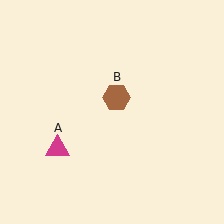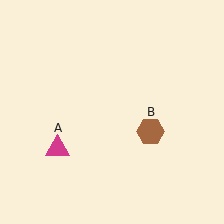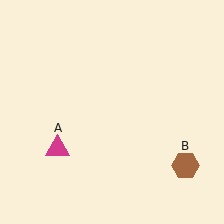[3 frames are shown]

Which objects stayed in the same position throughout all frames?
Magenta triangle (object A) remained stationary.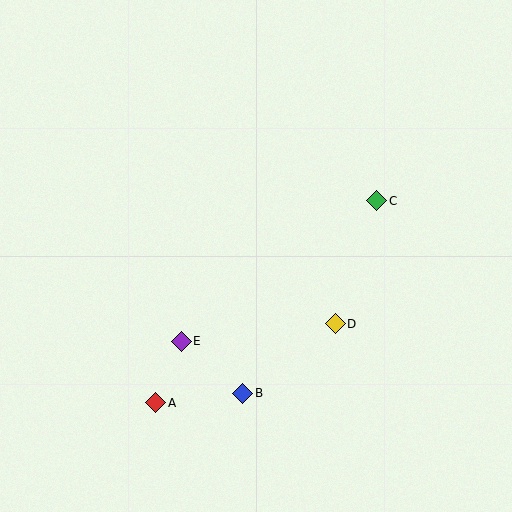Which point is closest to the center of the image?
Point D at (335, 324) is closest to the center.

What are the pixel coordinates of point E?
Point E is at (181, 341).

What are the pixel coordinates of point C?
Point C is at (377, 201).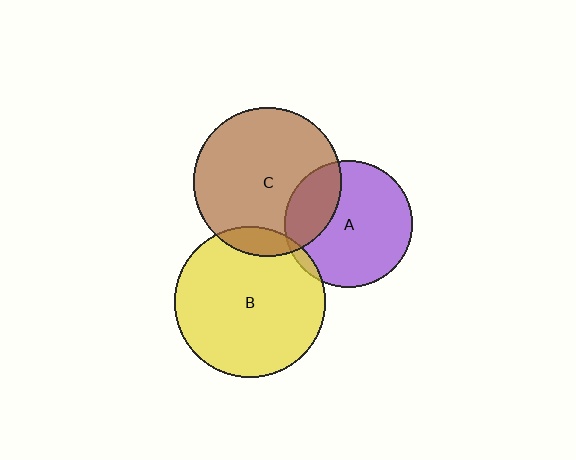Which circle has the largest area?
Circle B (yellow).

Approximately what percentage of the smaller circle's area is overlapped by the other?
Approximately 25%.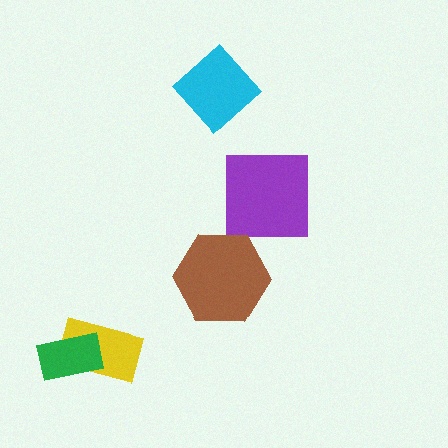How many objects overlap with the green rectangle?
1 object overlaps with the green rectangle.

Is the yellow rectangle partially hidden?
Yes, it is partially covered by another shape.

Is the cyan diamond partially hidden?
No, no other shape covers it.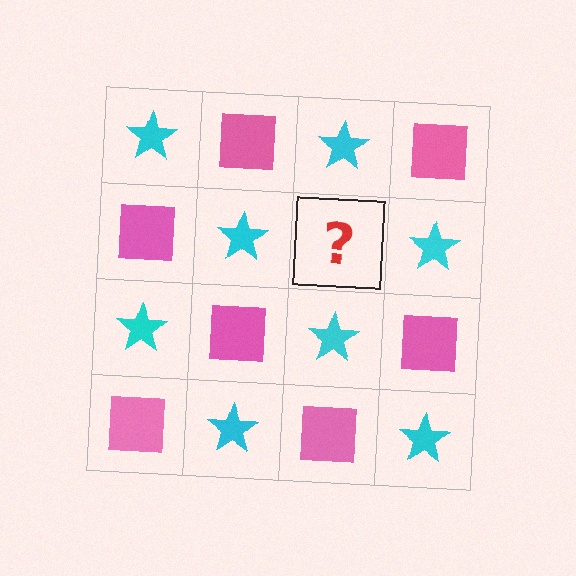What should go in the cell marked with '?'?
The missing cell should contain a pink square.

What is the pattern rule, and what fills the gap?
The rule is that it alternates cyan star and pink square in a checkerboard pattern. The gap should be filled with a pink square.